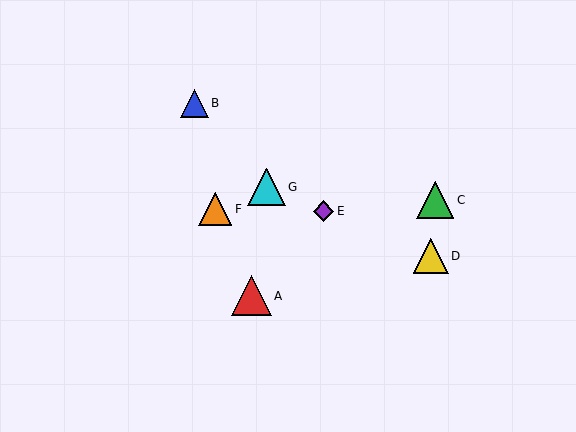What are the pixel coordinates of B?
Object B is at (194, 103).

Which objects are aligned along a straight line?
Objects D, E, G are aligned along a straight line.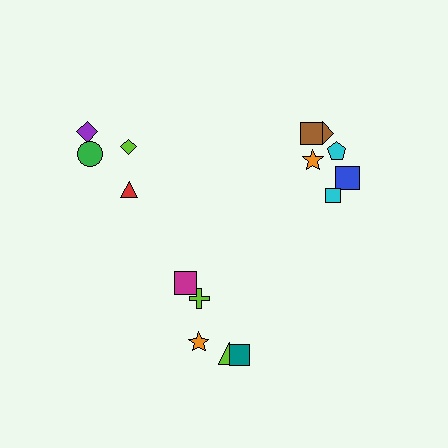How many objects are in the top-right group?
There are 6 objects.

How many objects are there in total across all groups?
There are 15 objects.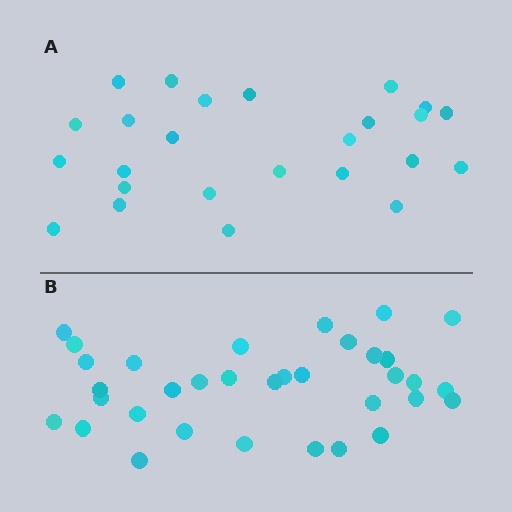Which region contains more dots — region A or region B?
Region B (the bottom region) has more dots.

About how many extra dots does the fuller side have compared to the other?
Region B has roughly 8 or so more dots than region A.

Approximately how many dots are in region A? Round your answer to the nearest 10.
About 20 dots. (The exact count is 25, which rounds to 20.)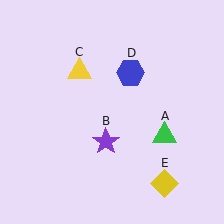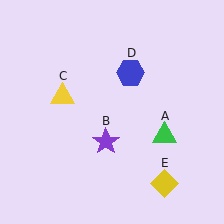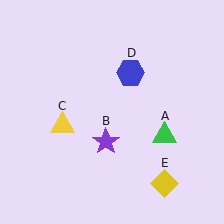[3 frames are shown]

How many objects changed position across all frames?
1 object changed position: yellow triangle (object C).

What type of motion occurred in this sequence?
The yellow triangle (object C) rotated counterclockwise around the center of the scene.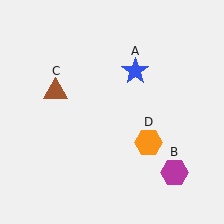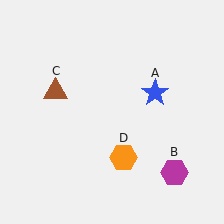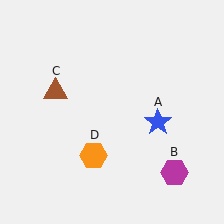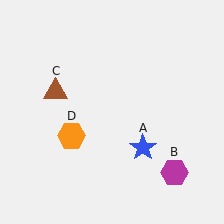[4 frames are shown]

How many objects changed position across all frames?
2 objects changed position: blue star (object A), orange hexagon (object D).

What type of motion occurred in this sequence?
The blue star (object A), orange hexagon (object D) rotated clockwise around the center of the scene.